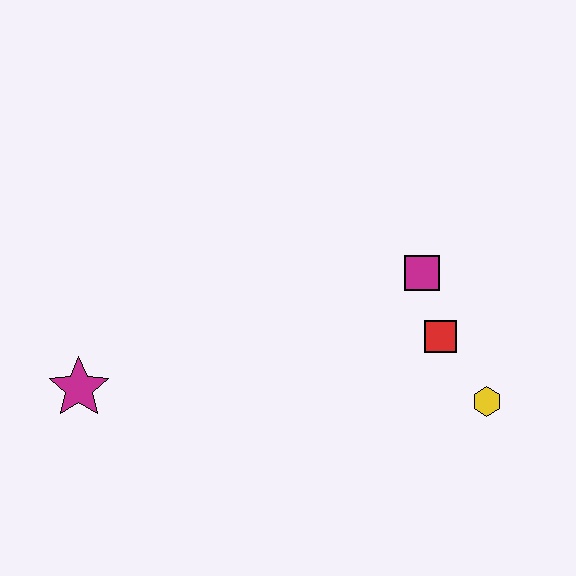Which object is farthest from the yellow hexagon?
The magenta star is farthest from the yellow hexagon.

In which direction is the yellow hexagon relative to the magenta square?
The yellow hexagon is below the magenta square.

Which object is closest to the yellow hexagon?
The red square is closest to the yellow hexagon.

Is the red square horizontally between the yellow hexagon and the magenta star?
Yes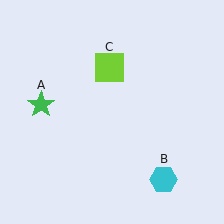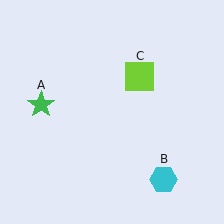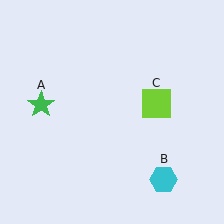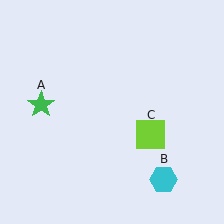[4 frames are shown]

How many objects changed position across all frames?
1 object changed position: lime square (object C).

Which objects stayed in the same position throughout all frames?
Green star (object A) and cyan hexagon (object B) remained stationary.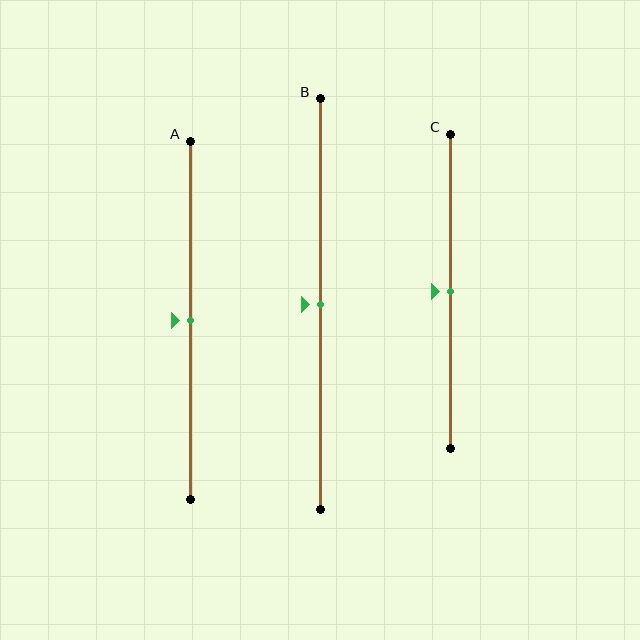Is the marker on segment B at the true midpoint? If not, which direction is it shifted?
Yes, the marker on segment B is at the true midpoint.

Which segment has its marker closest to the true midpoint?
Segment A has its marker closest to the true midpoint.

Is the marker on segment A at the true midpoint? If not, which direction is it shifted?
Yes, the marker on segment A is at the true midpoint.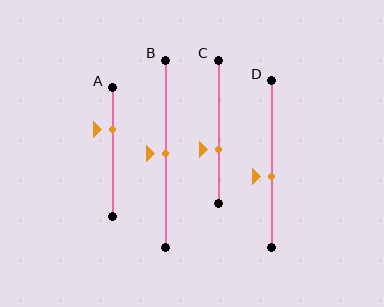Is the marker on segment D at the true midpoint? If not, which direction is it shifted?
No, the marker on segment D is shifted downward by about 7% of the segment length.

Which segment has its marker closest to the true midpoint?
Segment B has its marker closest to the true midpoint.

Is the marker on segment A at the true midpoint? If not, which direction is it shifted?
No, the marker on segment A is shifted upward by about 17% of the segment length.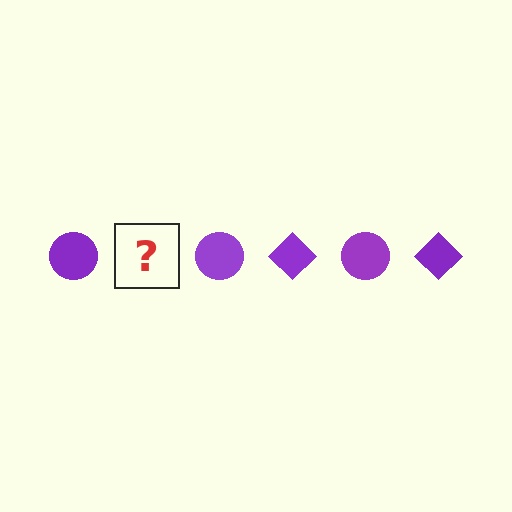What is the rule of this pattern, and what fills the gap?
The rule is that the pattern cycles through circle, diamond shapes in purple. The gap should be filled with a purple diamond.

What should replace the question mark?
The question mark should be replaced with a purple diamond.